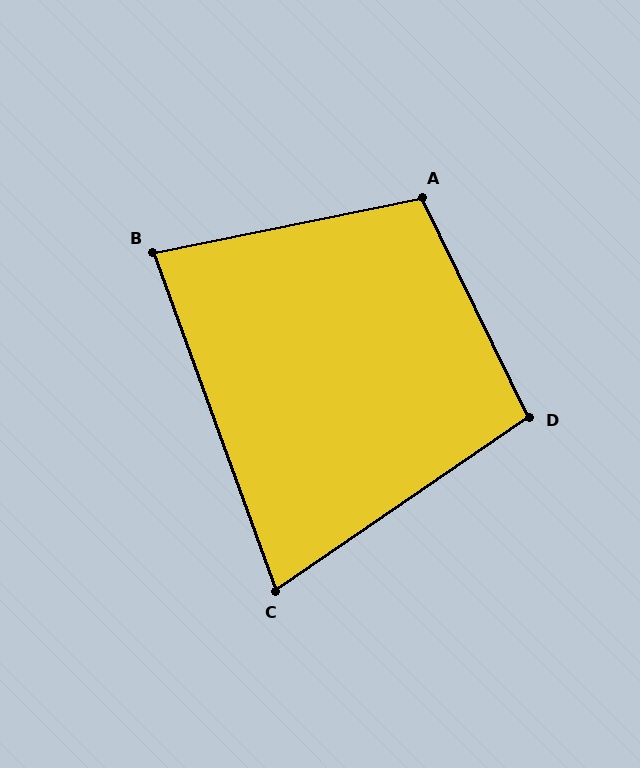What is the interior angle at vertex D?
Approximately 98 degrees (obtuse).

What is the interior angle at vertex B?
Approximately 82 degrees (acute).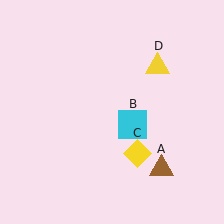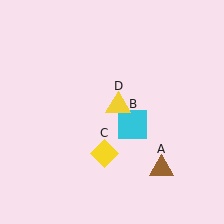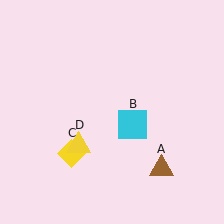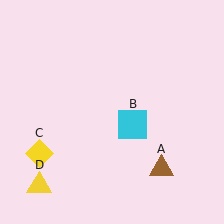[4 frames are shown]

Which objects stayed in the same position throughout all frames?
Brown triangle (object A) and cyan square (object B) remained stationary.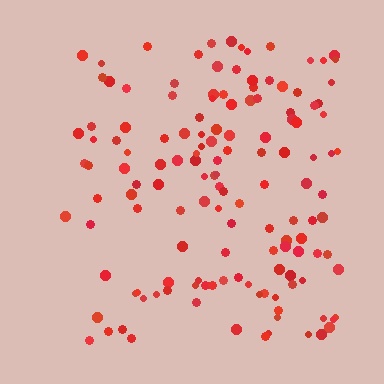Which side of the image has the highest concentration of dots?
The right.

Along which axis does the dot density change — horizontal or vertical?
Horizontal.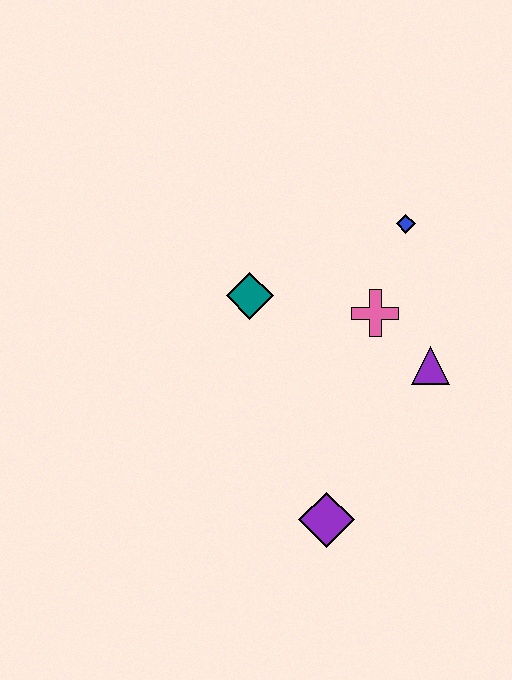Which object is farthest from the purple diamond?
The blue diamond is farthest from the purple diamond.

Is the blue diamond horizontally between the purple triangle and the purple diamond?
Yes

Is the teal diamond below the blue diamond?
Yes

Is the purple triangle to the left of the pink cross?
No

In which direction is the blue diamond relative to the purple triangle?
The blue diamond is above the purple triangle.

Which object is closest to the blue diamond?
The pink cross is closest to the blue diamond.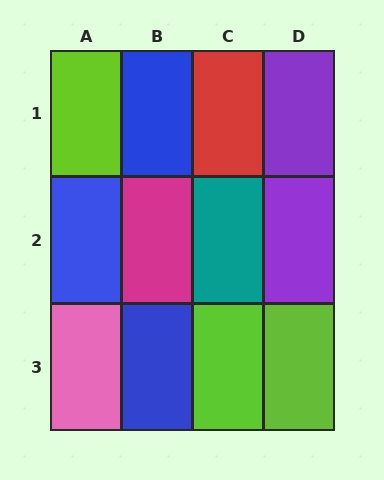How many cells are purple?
2 cells are purple.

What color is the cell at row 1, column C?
Red.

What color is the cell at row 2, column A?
Blue.